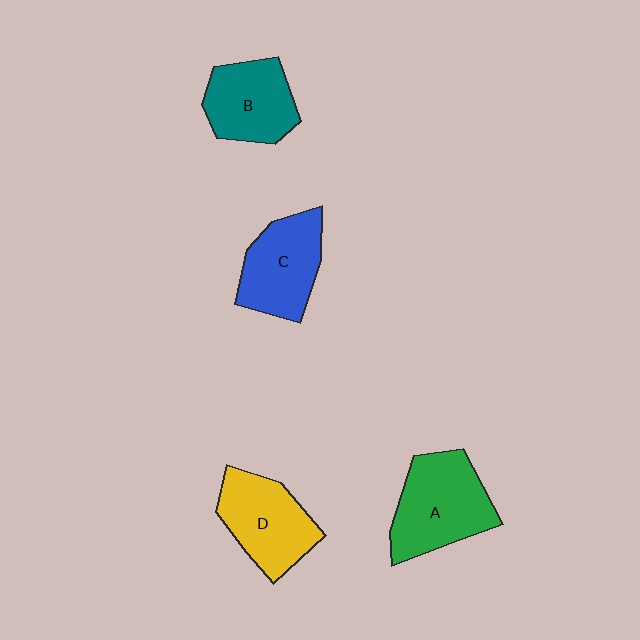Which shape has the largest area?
Shape A (green).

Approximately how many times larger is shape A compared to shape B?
Approximately 1.3 times.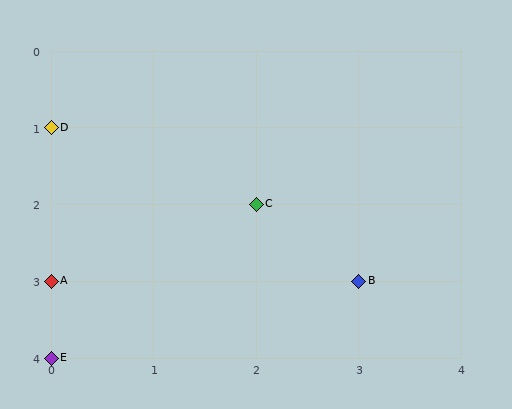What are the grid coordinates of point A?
Point A is at grid coordinates (0, 3).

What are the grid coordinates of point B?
Point B is at grid coordinates (3, 3).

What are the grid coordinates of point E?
Point E is at grid coordinates (0, 4).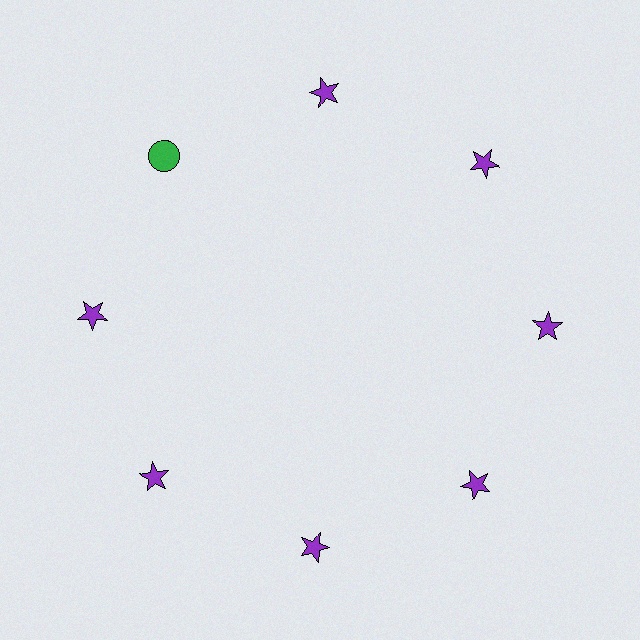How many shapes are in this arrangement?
There are 8 shapes arranged in a ring pattern.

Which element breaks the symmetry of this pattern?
The green circle at roughly the 10 o'clock position breaks the symmetry. All other shapes are purple stars.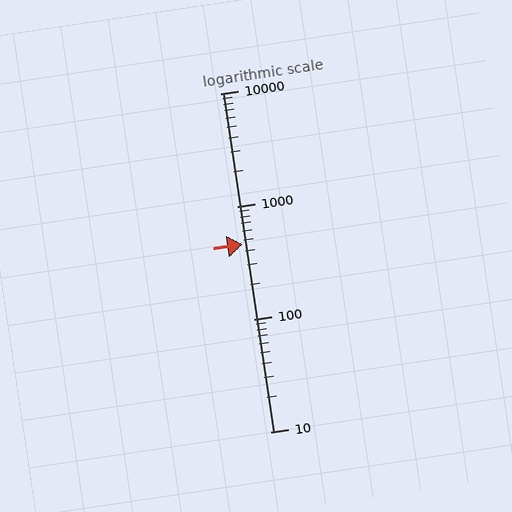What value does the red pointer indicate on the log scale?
The pointer indicates approximately 460.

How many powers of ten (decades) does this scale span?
The scale spans 3 decades, from 10 to 10000.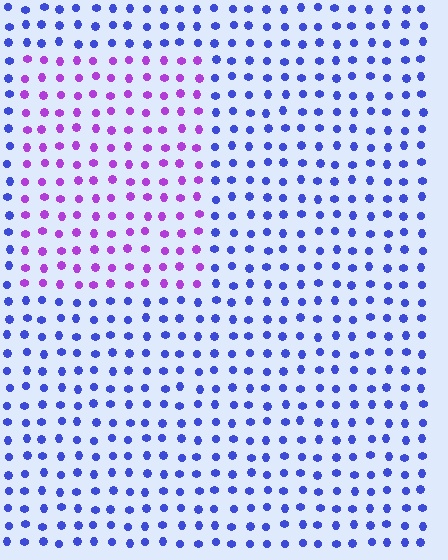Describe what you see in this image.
The image is filled with small blue elements in a uniform arrangement. A rectangle-shaped region is visible where the elements are tinted to a slightly different hue, forming a subtle color boundary.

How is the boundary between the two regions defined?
The boundary is defined purely by a slight shift in hue (about 51 degrees). Spacing, size, and orientation are identical on both sides.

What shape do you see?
I see a rectangle.